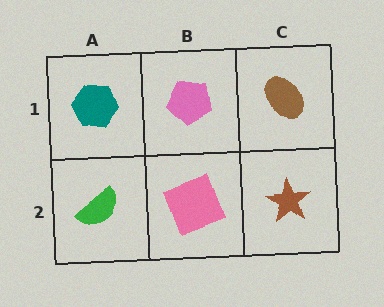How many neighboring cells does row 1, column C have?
2.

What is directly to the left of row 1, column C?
A pink pentagon.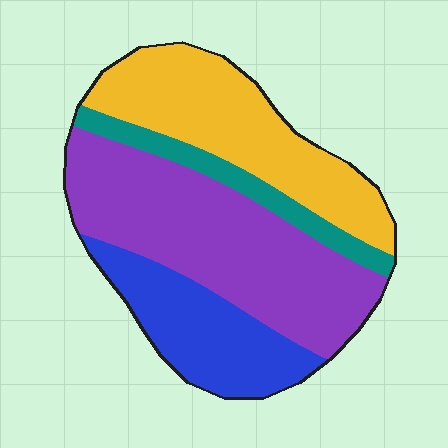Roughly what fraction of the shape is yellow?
Yellow covers 29% of the shape.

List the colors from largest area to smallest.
From largest to smallest: purple, yellow, blue, teal.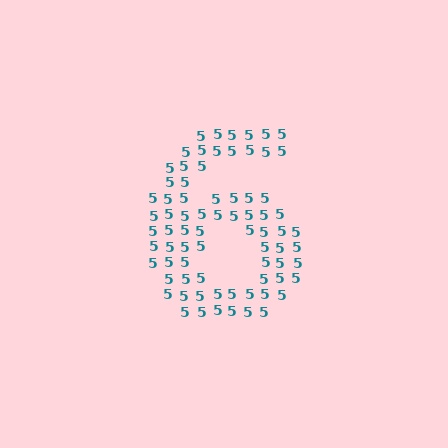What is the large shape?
The large shape is the digit 6.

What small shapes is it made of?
It is made of small digit 5's.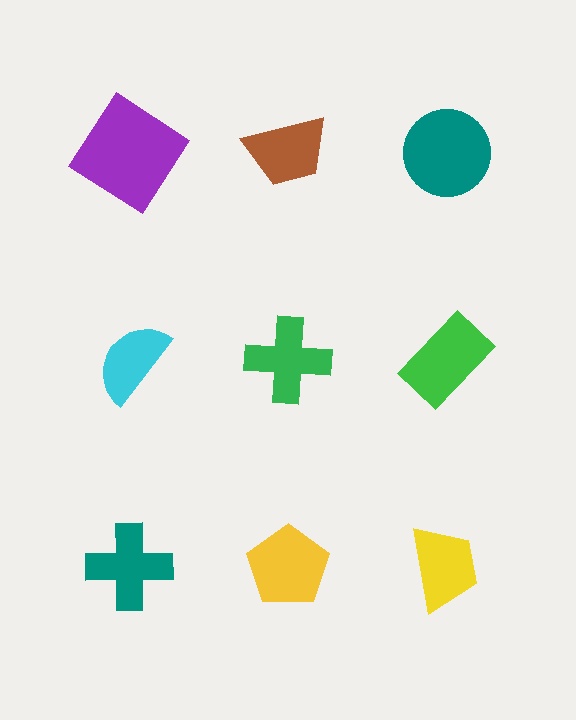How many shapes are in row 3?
3 shapes.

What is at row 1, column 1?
A purple diamond.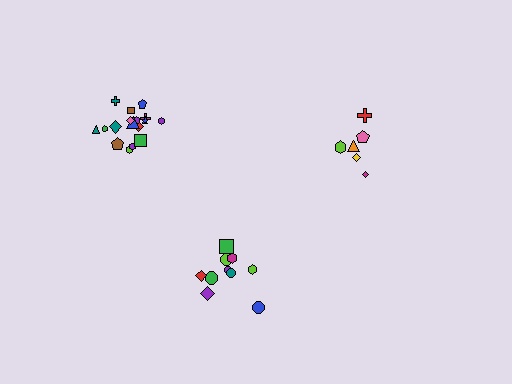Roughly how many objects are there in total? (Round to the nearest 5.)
Roughly 35 objects in total.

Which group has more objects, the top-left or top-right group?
The top-left group.